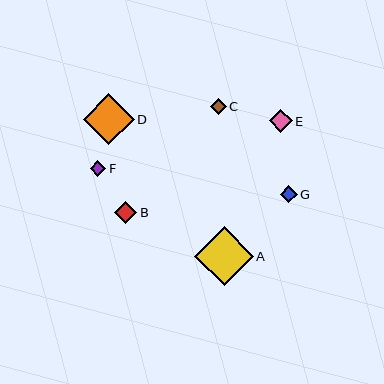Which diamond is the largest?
Diamond A is the largest with a size of approximately 59 pixels.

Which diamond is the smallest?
Diamond F is the smallest with a size of approximately 16 pixels.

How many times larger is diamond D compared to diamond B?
Diamond D is approximately 2.3 times the size of diamond B.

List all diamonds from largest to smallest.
From largest to smallest: A, D, E, B, G, C, F.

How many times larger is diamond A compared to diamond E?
Diamond A is approximately 2.6 times the size of diamond E.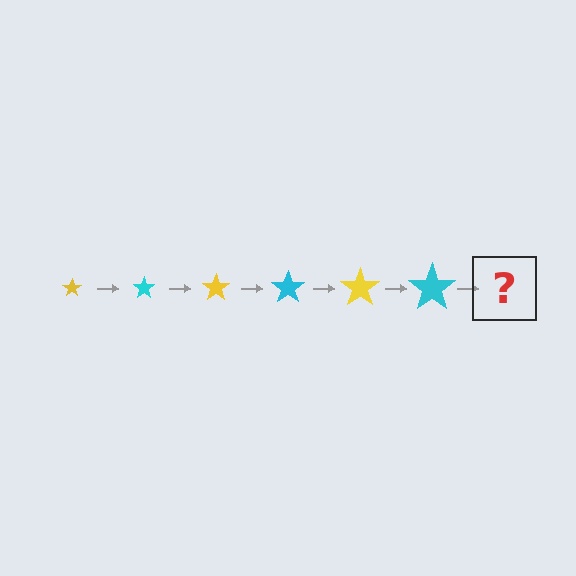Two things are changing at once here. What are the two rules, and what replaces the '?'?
The two rules are that the star grows larger each step and the color cycles through yellow and cyan. The '?' should be a yellow star, larger than the previous one.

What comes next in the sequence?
The next element should be a yellow star, larger than the previous one.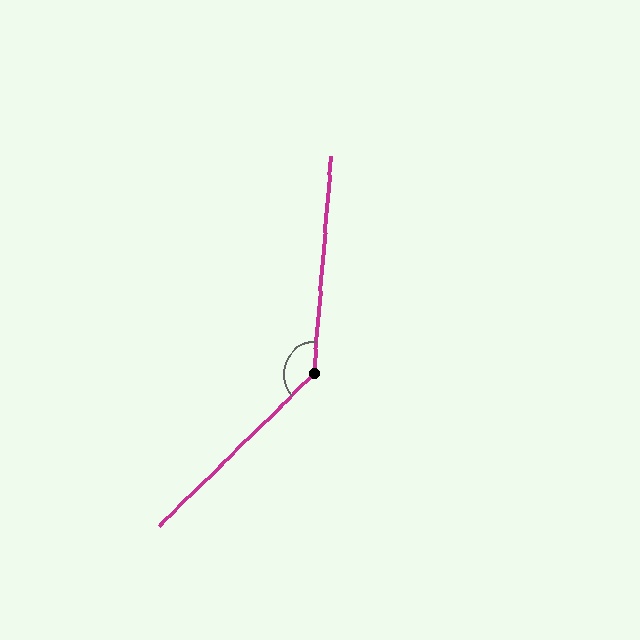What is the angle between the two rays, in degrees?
Approximately 139 degrees.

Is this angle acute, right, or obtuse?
It is obtuse.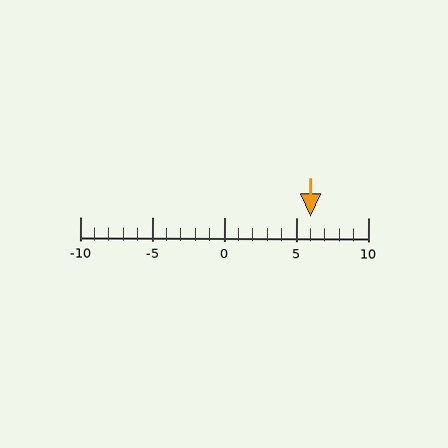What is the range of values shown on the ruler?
The ruler shows values from -10 to 10.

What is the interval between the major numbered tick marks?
The major tick marks are spaced 5 units apart.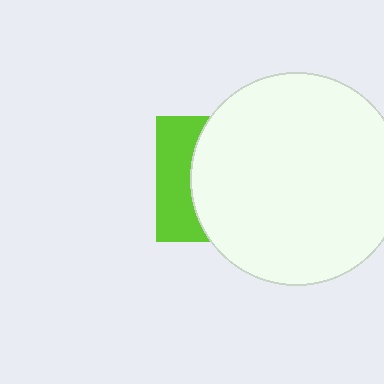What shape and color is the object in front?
The object in front is a white circle.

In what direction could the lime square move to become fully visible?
The lime square could move left. That would shift it out from behind the white circle entirely.